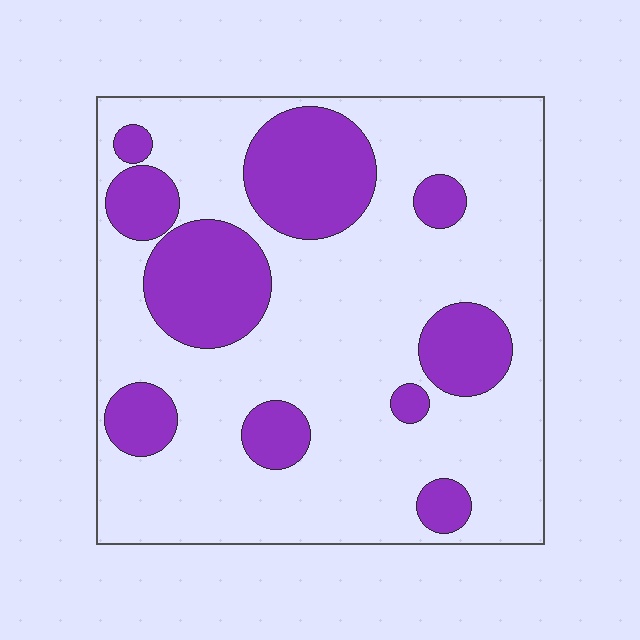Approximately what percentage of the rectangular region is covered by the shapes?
Approximately 25%.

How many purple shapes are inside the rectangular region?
10.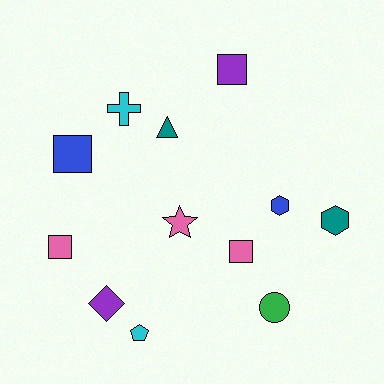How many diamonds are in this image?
There is 1 diamond.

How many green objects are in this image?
There is 1 green object.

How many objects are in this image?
There are 12 objects.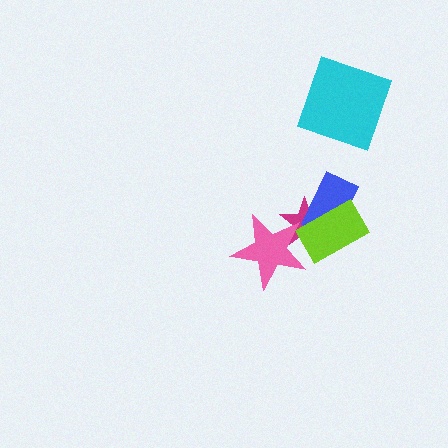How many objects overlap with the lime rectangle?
2 objects overlap with the lime rectangle.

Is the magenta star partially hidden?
Yes, it is partially covered by another shape.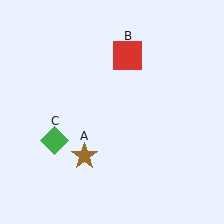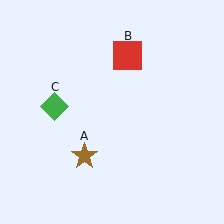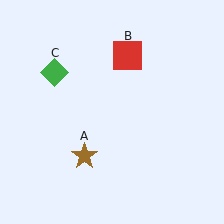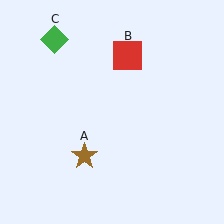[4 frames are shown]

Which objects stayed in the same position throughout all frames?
Brown star (object A) and red square (object B) remained stationary.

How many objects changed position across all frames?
1 object changed position: green diamond (object C).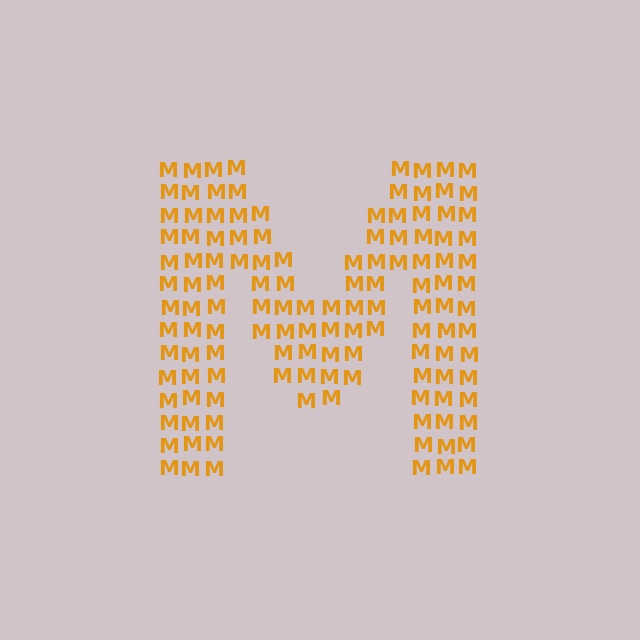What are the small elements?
The small elements are letter M's.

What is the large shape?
The large shape is the letter M.